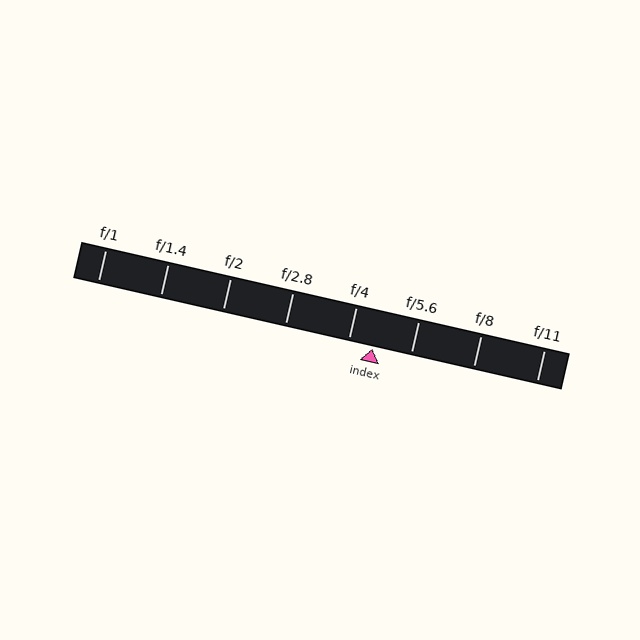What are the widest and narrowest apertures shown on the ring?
The widest aperture shown is f/1 and the narrowest is f/11.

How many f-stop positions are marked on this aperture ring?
There are 8 f-stop positions marked.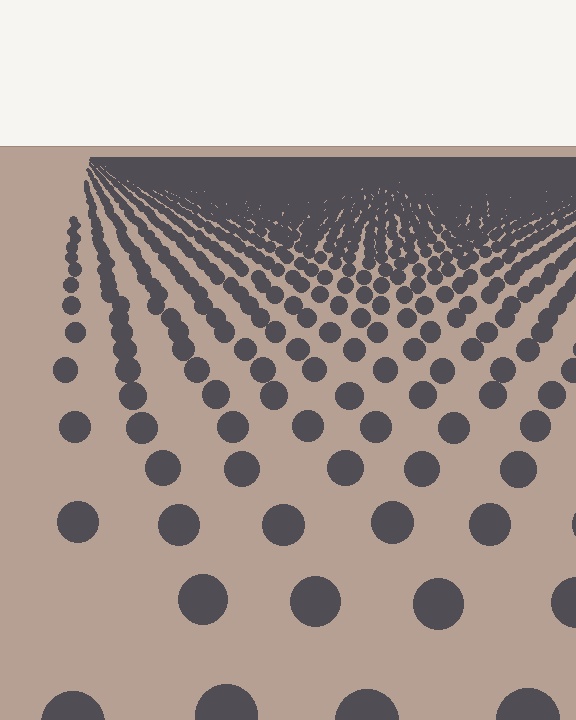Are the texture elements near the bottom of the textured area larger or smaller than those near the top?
Larger. Near the bottom, elements are closer to the viewer and appear at a bigger on-screen size.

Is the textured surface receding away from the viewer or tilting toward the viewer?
The surface is receding away from the viewer. Texture elements get smaller and denser toward the top.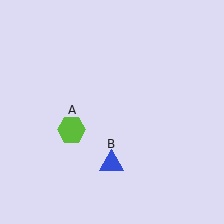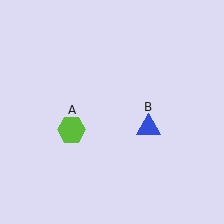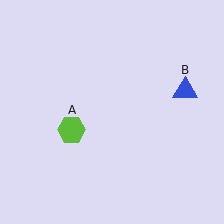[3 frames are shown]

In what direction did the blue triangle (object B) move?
The blue triangle (object B) moved up and to the right.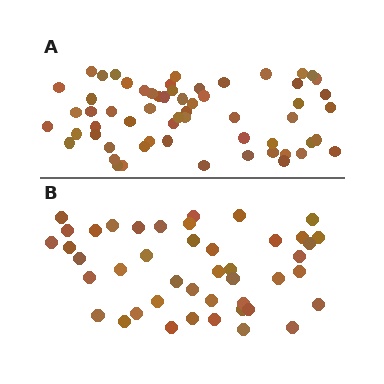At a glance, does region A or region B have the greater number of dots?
Region A (the top region) has more dots.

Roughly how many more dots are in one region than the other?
Region A has approximately 15 more dots than region B.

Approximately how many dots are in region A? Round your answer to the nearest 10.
About 60 dots.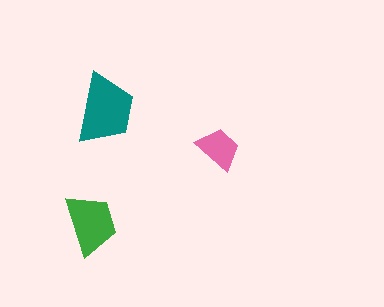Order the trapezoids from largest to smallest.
the teal one, the green one, the pink one.